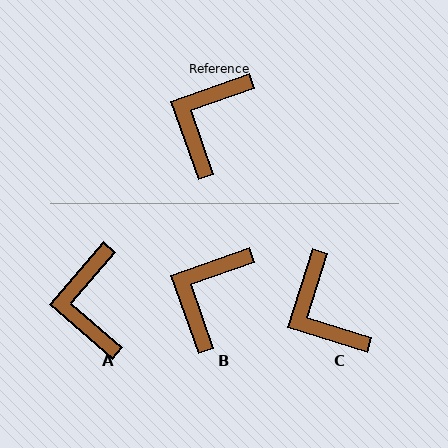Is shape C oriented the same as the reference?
No, it is off by about 53 degrees.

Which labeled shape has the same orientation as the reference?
B.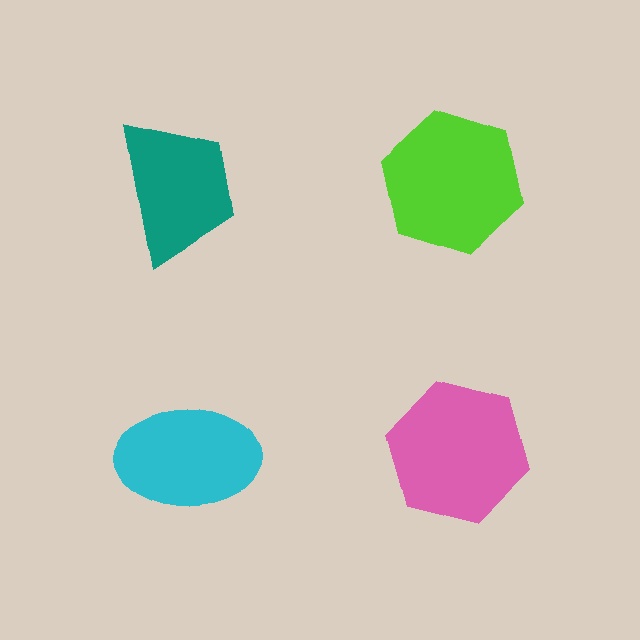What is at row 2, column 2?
A pink hexagon.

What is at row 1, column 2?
A lime hexagon.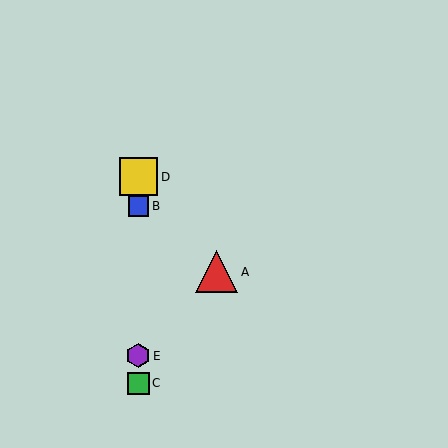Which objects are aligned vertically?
Objects B, C, D, E are aligned vertically.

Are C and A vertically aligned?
No, C is at x≈138 and A is at x≈217.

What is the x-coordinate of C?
Object C is at x≈138.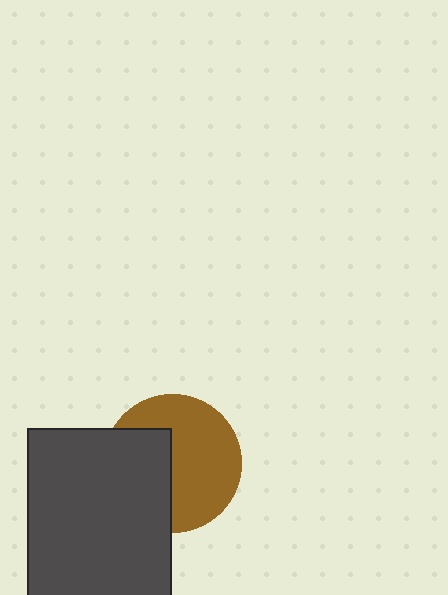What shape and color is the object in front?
The object in front is a dark gray rectangle.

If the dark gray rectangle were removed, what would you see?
You would see the complete brown circle.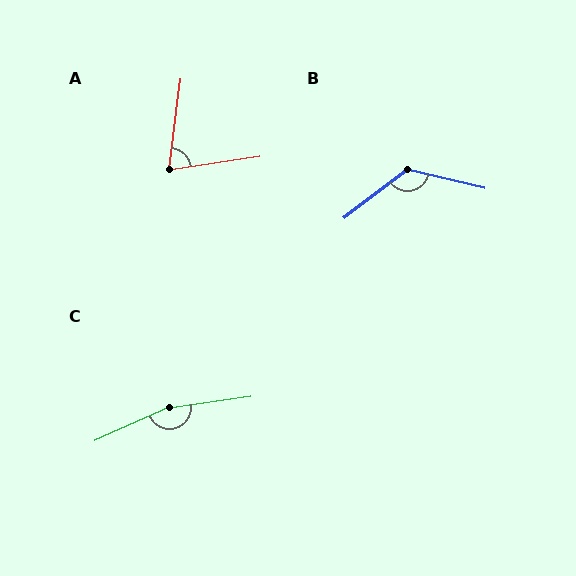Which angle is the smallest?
A, at approximately 74 degrees.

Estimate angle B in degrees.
Approximately 129 degrees.